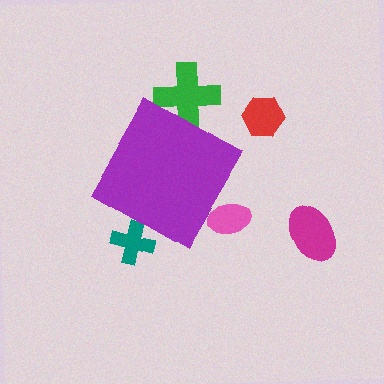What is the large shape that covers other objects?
A purple diamond.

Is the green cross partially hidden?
Yes, the green cross is partially hidden behind the purple diamond.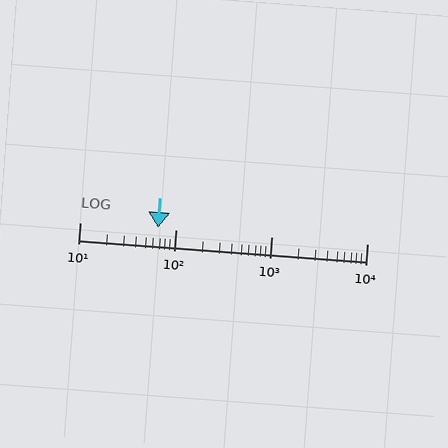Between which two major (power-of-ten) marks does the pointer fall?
The pointer is between 10 and 100.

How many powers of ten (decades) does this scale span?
The scale spans 3 decades, from 10 to 10000.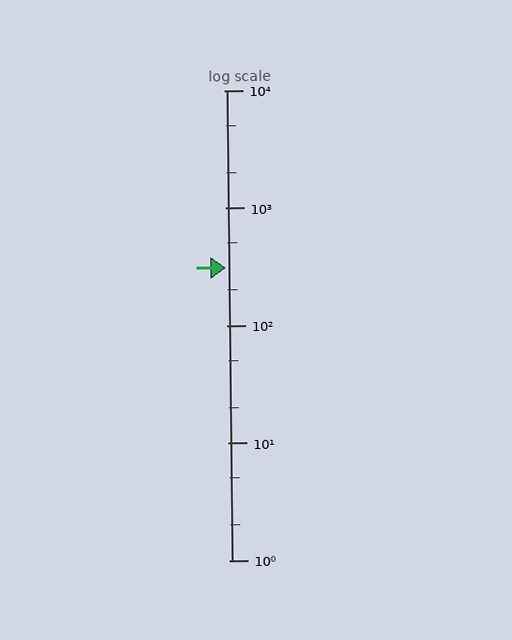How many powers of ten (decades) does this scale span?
The scale spans 4 decades, from 1 to 10000.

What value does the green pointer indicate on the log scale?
The pointer indicates approximately 310.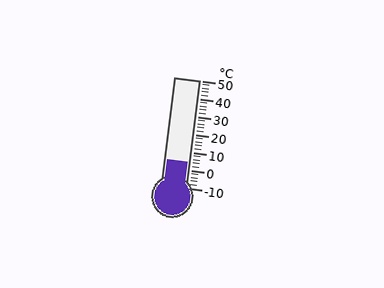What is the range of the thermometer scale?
The thermometer scale ranges from -10°C to 50°C.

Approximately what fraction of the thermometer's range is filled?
The thermometer is filled to approximately 25% of its range.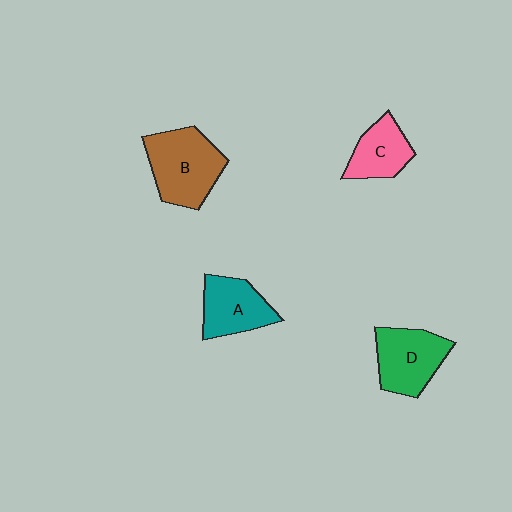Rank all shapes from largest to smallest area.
From largest to smallest: B (brown), D (green), A (teal), C (pink).